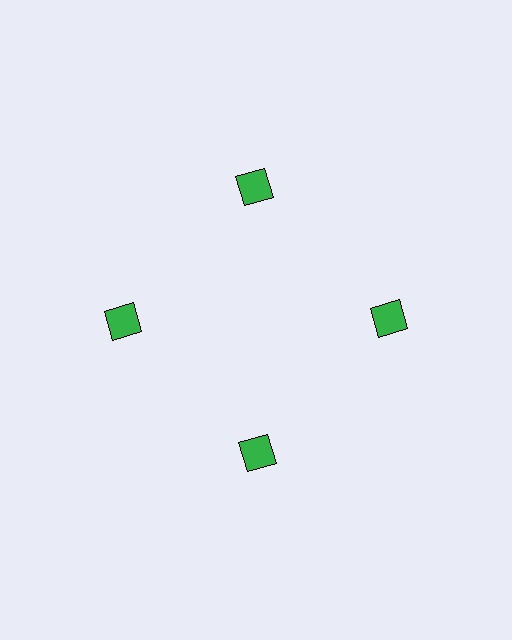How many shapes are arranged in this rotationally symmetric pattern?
There are 4 shapes, arranged in 4 groups of 1.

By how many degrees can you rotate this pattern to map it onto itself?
The pattern maps onto itself every 90 degrees of rotation.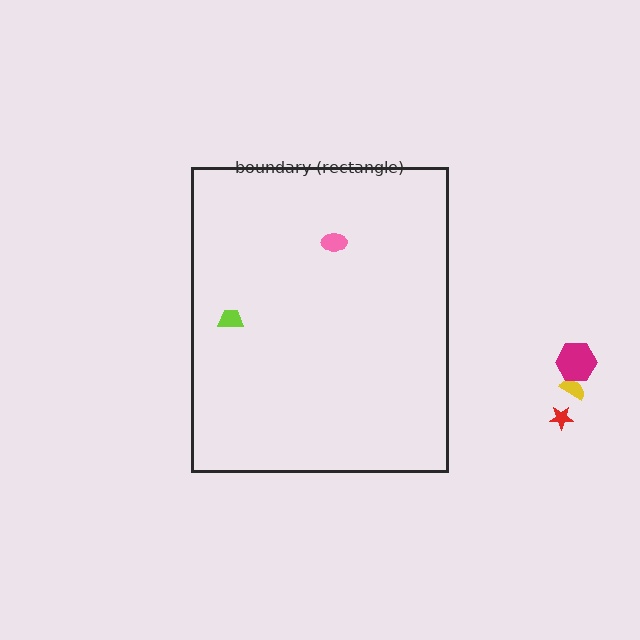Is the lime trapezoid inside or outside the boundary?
Inside.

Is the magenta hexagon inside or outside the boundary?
Outside.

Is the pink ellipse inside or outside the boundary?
Inside.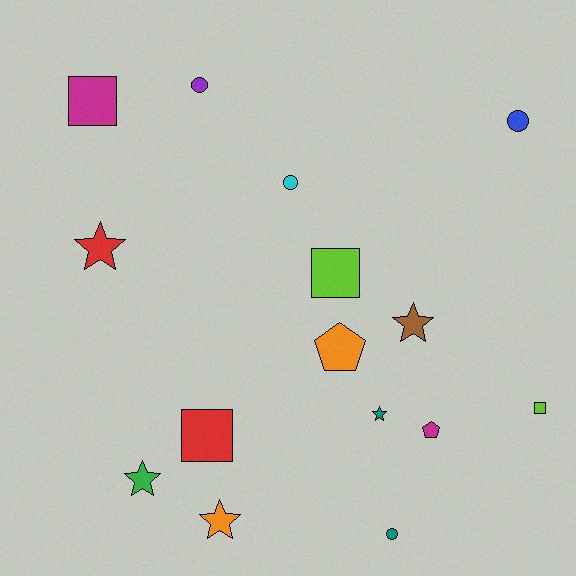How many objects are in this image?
There are 15 objects.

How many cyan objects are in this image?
There is 1 cyan object.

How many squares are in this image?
There are 4 squares.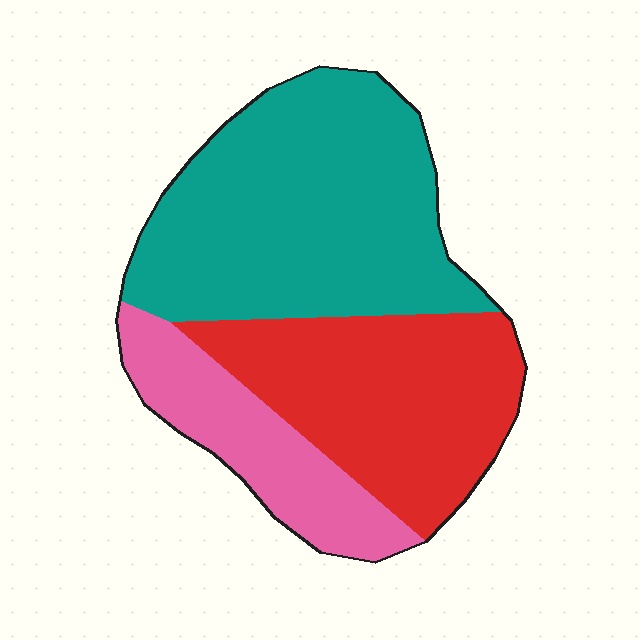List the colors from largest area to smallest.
From largest to smallest: teal, red, pink.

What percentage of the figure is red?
Red covers 34% of the figure.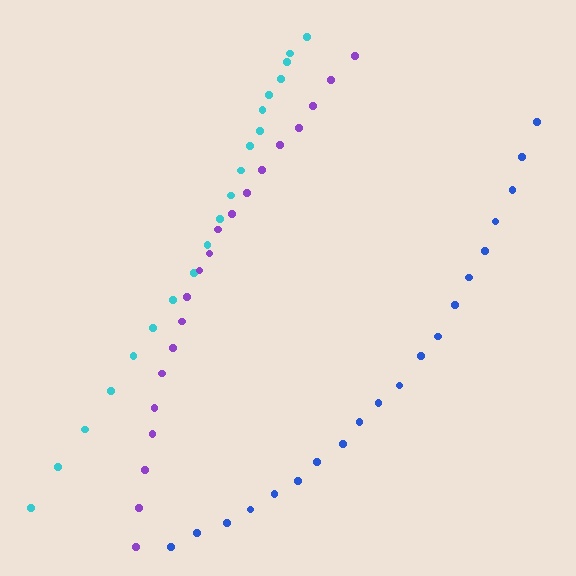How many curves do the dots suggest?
There are 3 distinct paths.